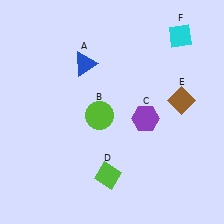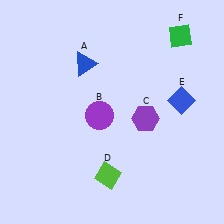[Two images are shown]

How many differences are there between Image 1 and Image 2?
There are 3 differences between the two images.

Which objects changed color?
B changed from lime to purple. E changed from brown to blue. F changed from cyan to green.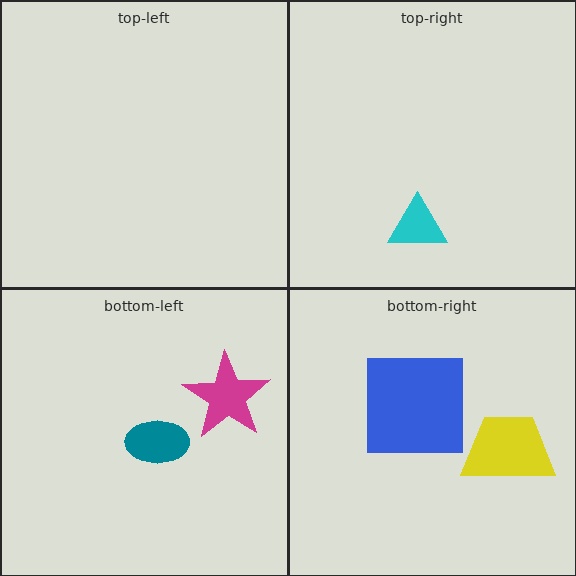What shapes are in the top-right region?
The cyan triangle.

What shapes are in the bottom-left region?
The teal ellipse, the magenta star.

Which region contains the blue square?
The bottom-right region.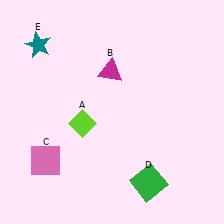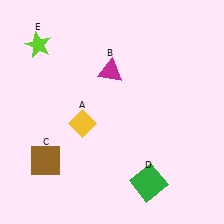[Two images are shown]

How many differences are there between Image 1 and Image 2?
There are 3 differences between the two images.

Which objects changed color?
A changed from lime to yellow. C changed from pink to brown. E changed from teal to lime.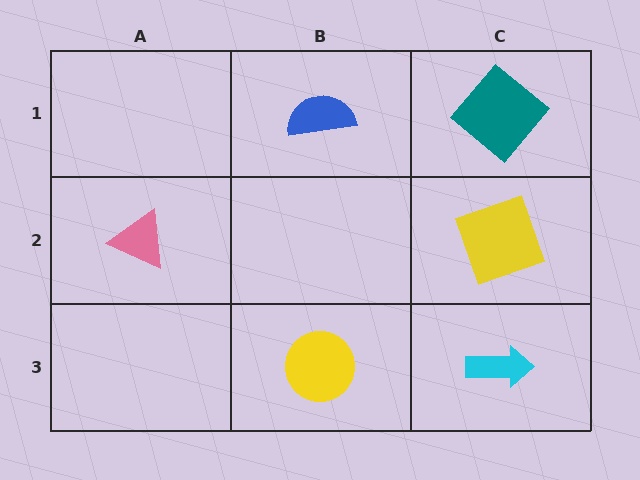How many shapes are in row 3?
2 shapes.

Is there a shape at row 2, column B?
No, that cell is empty.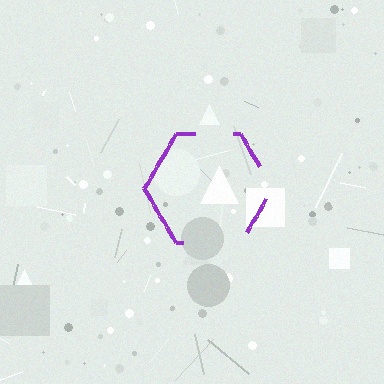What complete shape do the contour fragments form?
The contour fragments form a hexagon.